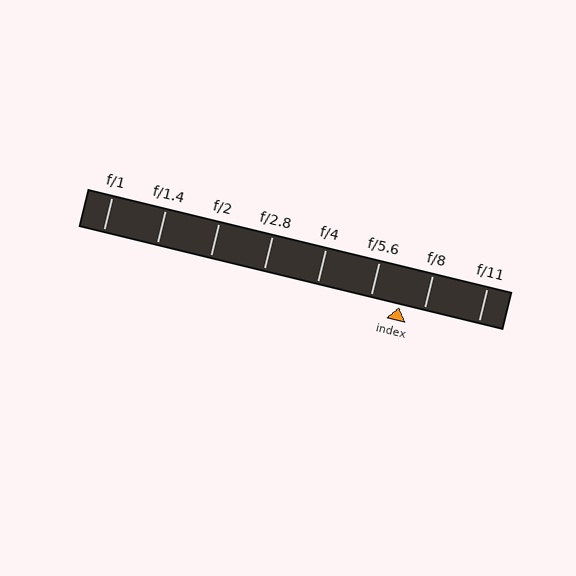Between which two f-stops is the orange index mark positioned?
The index mark is between f/5.6 and f/8.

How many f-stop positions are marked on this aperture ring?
There are 8 f-stop positions marked.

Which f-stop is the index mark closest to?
The index mark is closest to f/8.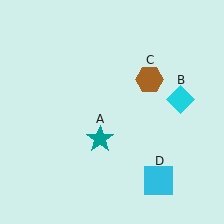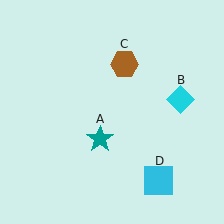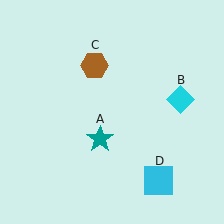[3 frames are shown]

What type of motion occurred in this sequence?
The brown hexagon (object C) rotated counterclockwise around the center of the scene.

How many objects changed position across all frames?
1 object changed position: brown hexagon (object C).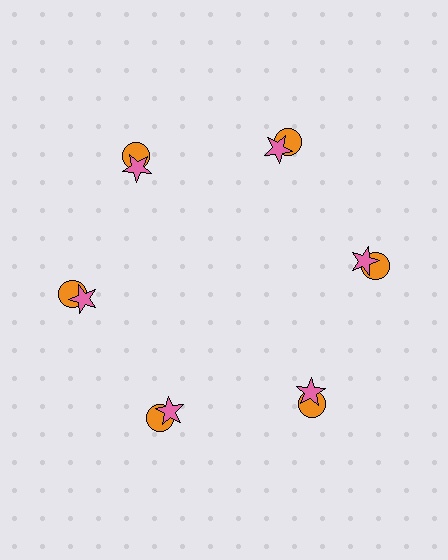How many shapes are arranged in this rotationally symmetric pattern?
There are 12 shapes, arranged in 6 groups of 2.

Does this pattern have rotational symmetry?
Yes, this pattern has 6-fold rotational symmetry. It looks the same after rotating 60 degrees around the center.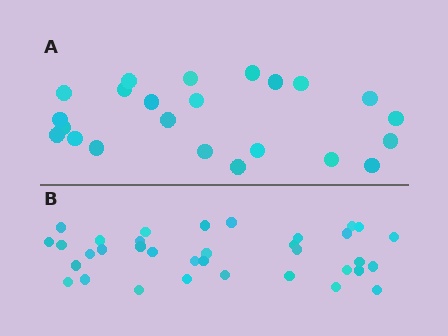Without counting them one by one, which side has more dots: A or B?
Region B (the bottom region) has more dots.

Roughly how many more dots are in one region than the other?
Region B has roughly 12 or so more dots than region A.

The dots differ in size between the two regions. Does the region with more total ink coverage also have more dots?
No. Region A has more total ink coverage because its dots are larger, but region B actually contains more individual dots. Total area can be misleading — the number of items is what matters here.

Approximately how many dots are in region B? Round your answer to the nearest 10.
About 40 dots. (The exact count is 35, which rounds to 40.)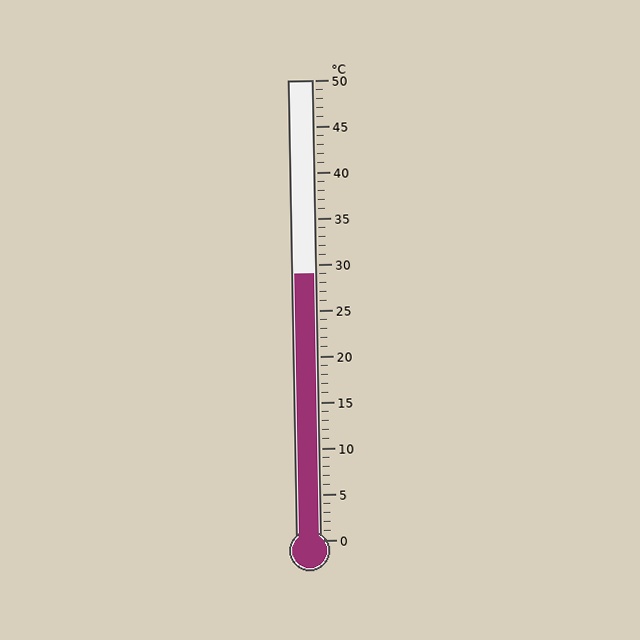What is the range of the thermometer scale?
The thermometer scale ranges from 0°C to 50°C.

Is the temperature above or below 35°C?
The temperature is below 35°C.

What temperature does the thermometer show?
The thermometer shows approximately 29°C.